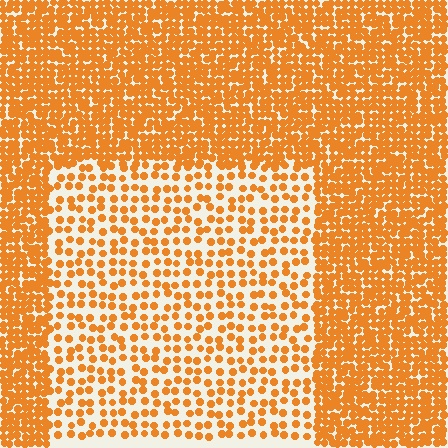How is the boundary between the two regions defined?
The boundary is defined by a change in element density (approximately 2.4x ratio). All elements are the same color, size, and shape.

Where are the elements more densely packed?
The elements are more densely packed outside the rectangle boundary.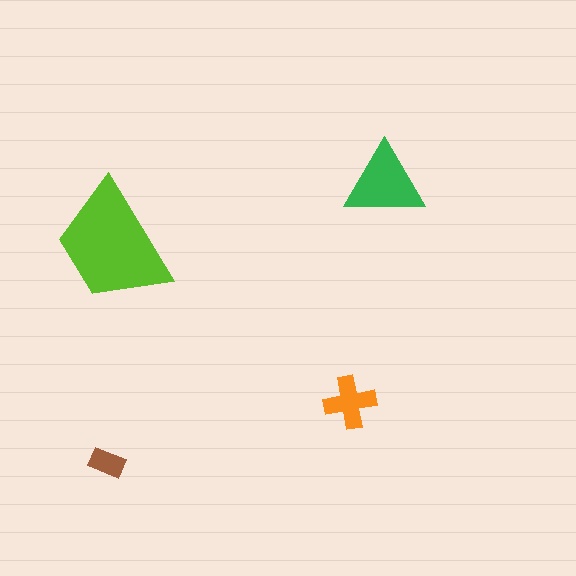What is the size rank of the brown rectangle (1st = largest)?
4th.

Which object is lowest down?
The brown rectangle is bottommost.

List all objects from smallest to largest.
The brown rectangle, the orange cross, the green triangle, the lime trapezoid.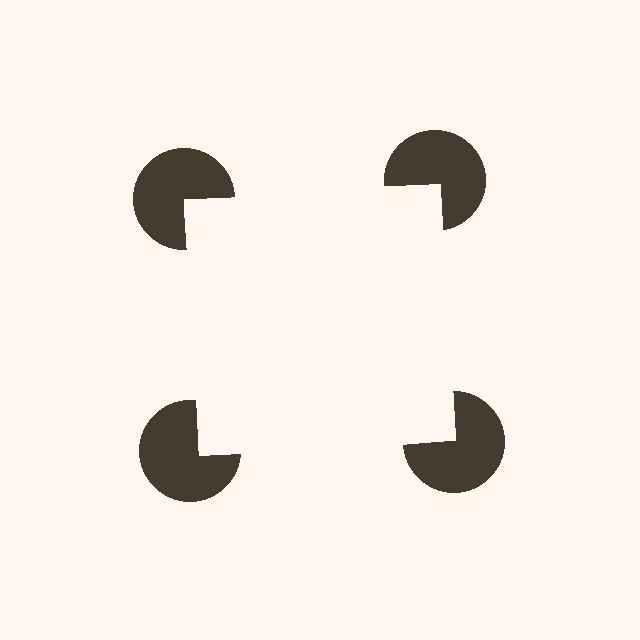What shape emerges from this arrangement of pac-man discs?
An illusory square — its edges are inferred from the aligned wedge cuts in the pac-man discs, not physically drawn.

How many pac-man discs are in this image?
There are 4 — one at each vertex of the illusory square.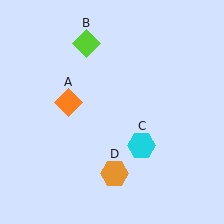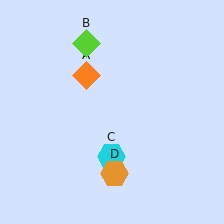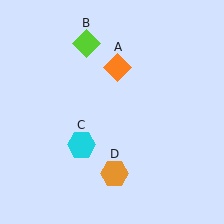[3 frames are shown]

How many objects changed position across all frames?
2 objects changed position: orange diamond (object A), cyan hexagon (object C).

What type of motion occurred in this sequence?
The orange diamond (object A), cyan hexagon (object C) rotated clockwise around the center of the scene.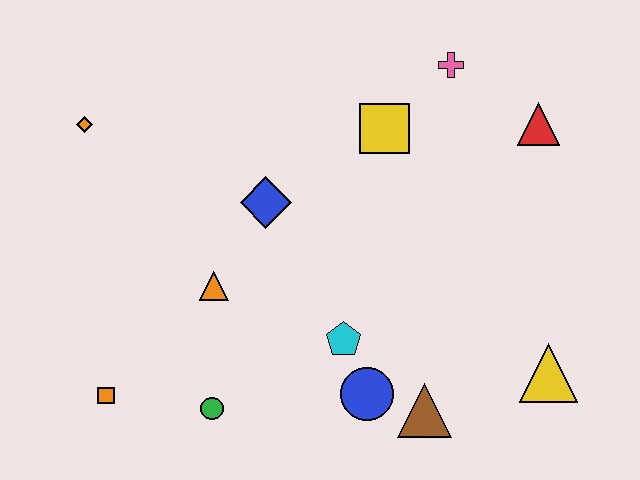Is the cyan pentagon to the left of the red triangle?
Yes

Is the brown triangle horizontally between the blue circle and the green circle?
No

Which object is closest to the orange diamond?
The blue diamond is closest to the orange diamond.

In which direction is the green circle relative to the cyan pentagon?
The green circle is to the left of the cyan pentagon.